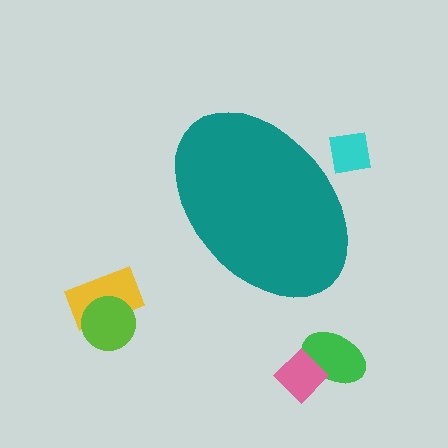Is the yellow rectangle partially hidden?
No, the yellow rectangle is fully visible.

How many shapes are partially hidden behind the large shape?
1 shape is partially hidden.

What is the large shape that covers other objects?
A teal ellipse.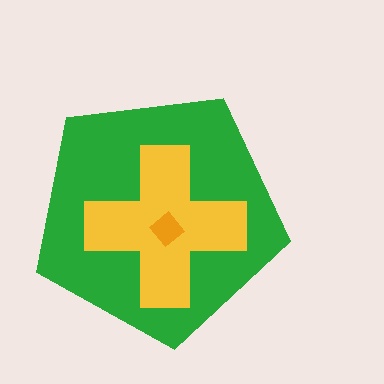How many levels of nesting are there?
3.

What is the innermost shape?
The orange diamond.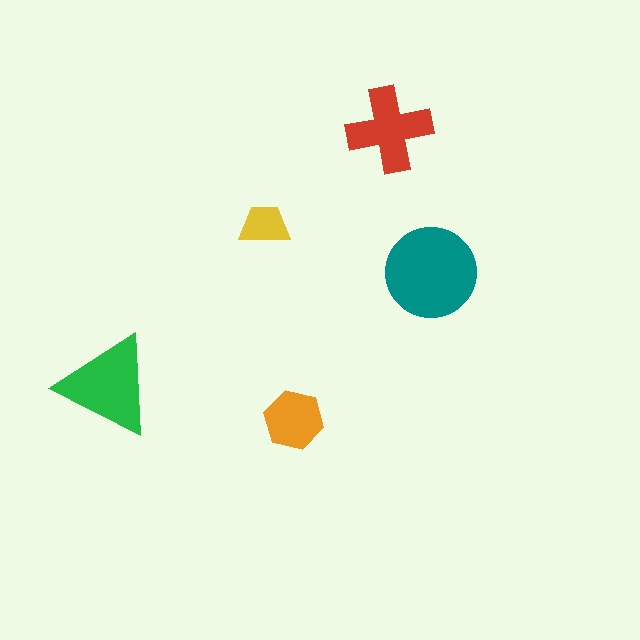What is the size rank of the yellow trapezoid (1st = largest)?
5th.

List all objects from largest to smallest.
The teal circle, the green triangle, the red cross, the orange hexagon, the yellow trapezoid.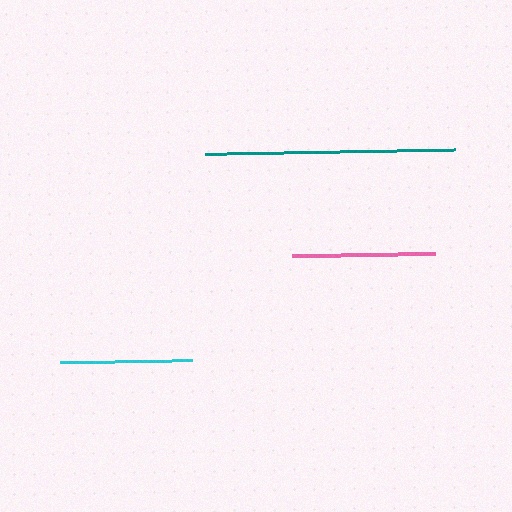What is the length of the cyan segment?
The cyan segment is approximately 132 pixels long.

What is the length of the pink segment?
The pink segment is approximately 143 pixels long.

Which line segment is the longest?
The teal line is the longest at approximately 250 pixels.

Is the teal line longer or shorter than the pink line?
The teal line is longer than the pink line.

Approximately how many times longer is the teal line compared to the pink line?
The teal line is approximately 1.7 times the length of the pink line.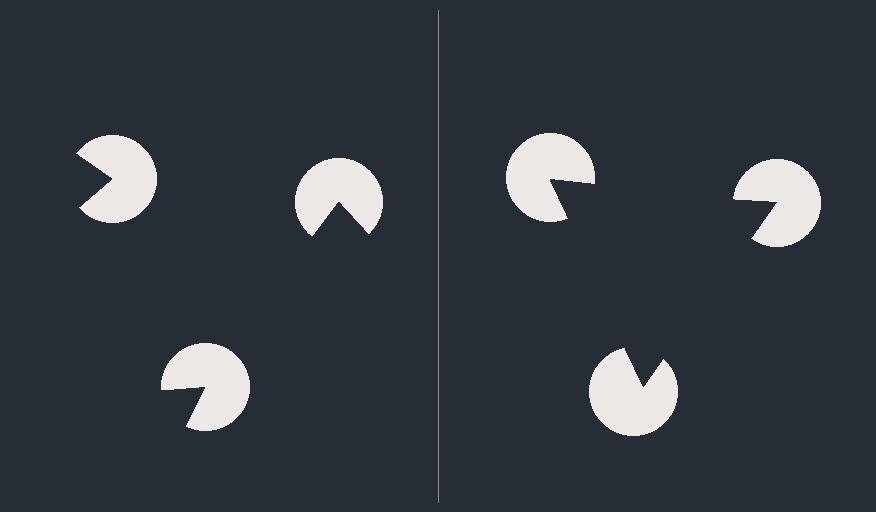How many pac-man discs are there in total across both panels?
6 — 3 on each side.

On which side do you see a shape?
An illusory triangle appears on the right side. On the left side the wedge cuts are rotated, so no coherent shape forms.